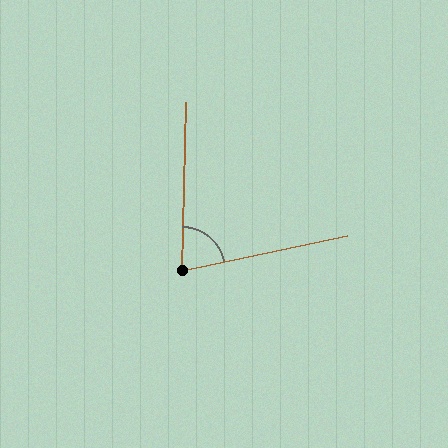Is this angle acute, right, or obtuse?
It is acute.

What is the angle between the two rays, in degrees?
Approximately 77 degrees.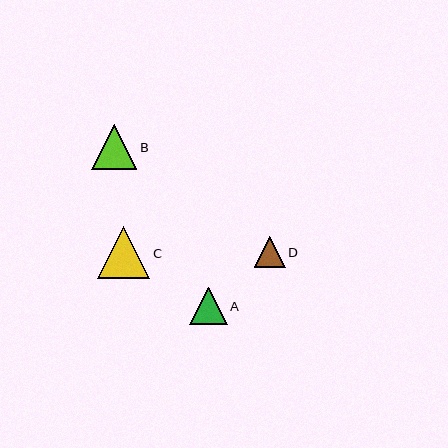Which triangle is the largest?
Triangle C is the largest with a size of approximately 52 pixels.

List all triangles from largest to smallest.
From largest to smallest: C, B, A, D.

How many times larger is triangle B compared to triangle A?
Triangle B is approximately 1.2 times the size of triangle A.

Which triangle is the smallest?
Triangle D is the smallest with a size of approximately 31 pixels.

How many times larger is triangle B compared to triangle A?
Triangle B is approximately 1.2 times the size of triangle A.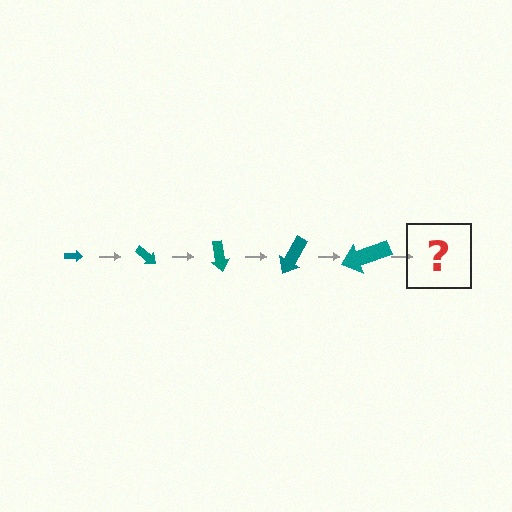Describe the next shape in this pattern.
It should be an arrow, larger than the previous one and rotated 200 degrees from the start.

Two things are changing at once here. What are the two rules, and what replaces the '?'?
The two rules are that the arrow grows larger each step and it rotates 40 degrees each step. The '?' should be an arrow, larger than the previous one and rotated 200 degrees from the start.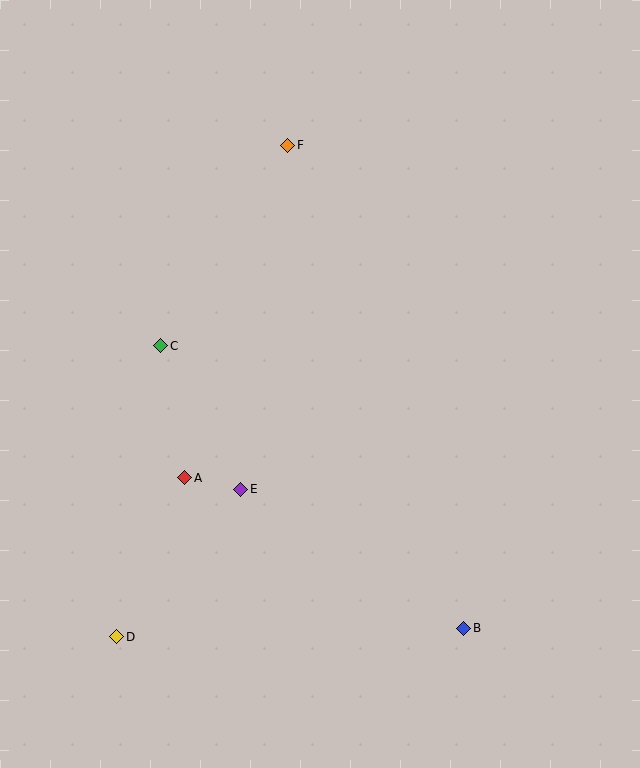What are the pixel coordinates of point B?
Point B is at (464, 628).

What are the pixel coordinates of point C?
Point C is at (161, 346).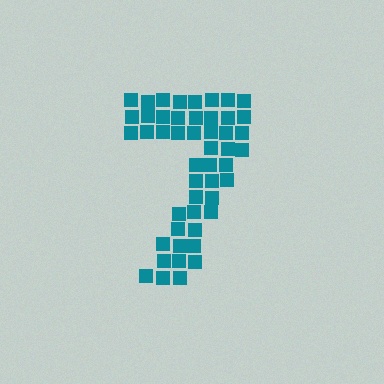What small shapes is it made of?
It is made of small squares.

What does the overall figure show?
The overall figure shows the digit 7.